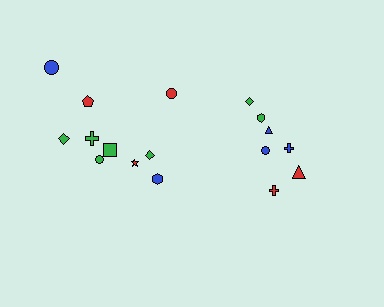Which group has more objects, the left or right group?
The left group.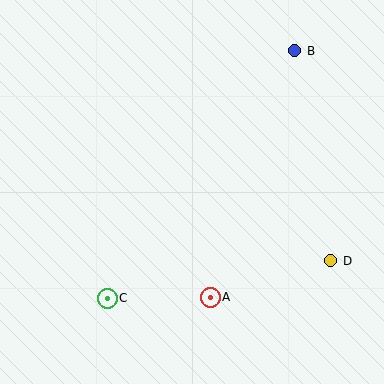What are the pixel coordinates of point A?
Point A is at (210, 297).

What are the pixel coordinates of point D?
Point D is at (330, 261).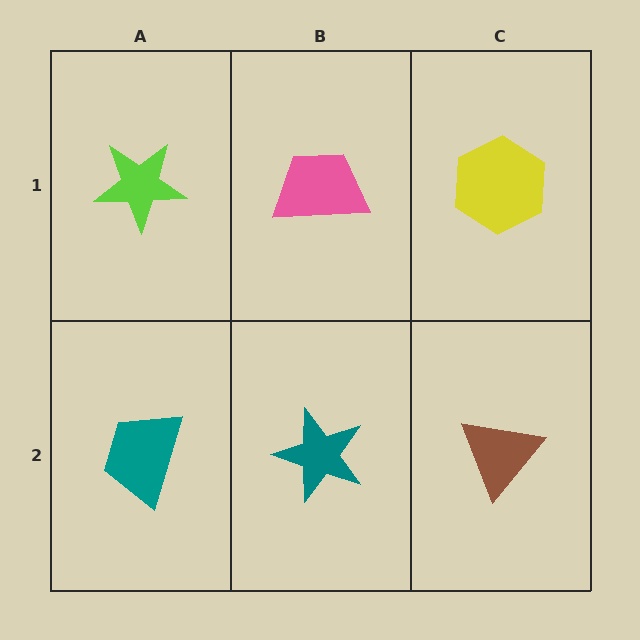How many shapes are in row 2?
3 shapes.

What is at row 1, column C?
A yellow hexagon.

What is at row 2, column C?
A brown triangle.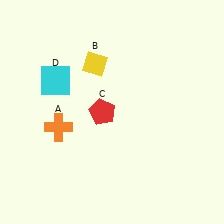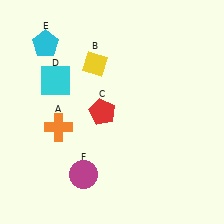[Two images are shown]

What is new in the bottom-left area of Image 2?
A magenta circle (F) was added in the bottom-left area of Image 2.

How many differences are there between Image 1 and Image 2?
There are 2 differences between the two images.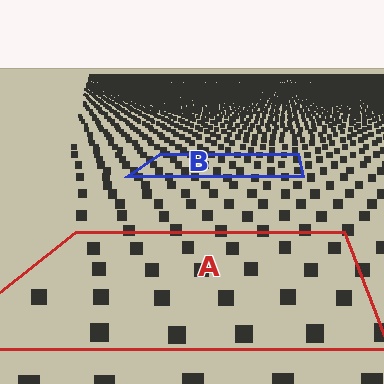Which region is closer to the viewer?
Region A is closer. The texture elements there are larger and more spread out.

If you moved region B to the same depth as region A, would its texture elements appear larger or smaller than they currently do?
They would appear larger. At a closer depth, the same texture elements are projected at a bigger on-screen size.